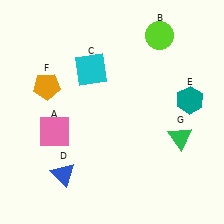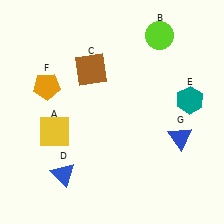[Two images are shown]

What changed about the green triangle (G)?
In Image 1, G is green. In Image 2, it changed to blue.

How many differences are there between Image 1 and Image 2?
There are 3 differences between the two images.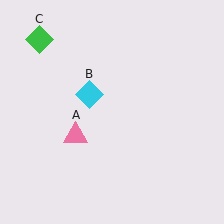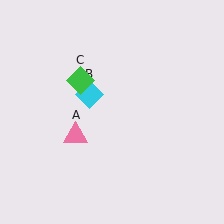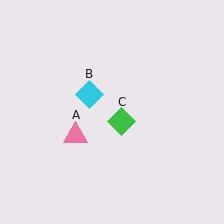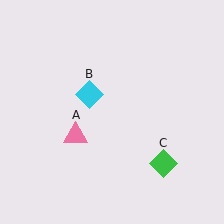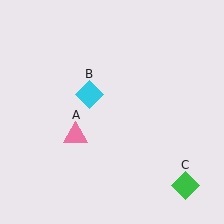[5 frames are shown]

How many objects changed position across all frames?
1 object changed position: green diamond (object C).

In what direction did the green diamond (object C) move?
The green diamond (object C) moved down and to the right.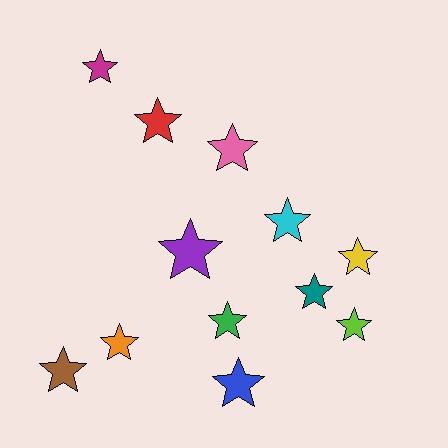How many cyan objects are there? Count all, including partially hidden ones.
There is 1 cyan object.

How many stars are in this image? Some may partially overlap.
There are 12 stars.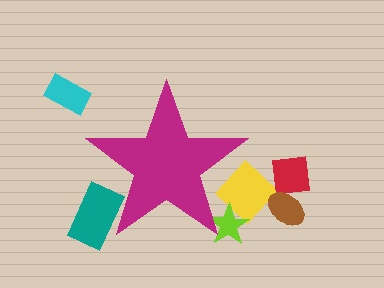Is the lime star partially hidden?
Yes, the lime star is partially hidden behind the magenta star.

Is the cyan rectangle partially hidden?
No, the cyan rectangle is fully visible.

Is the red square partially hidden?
No, the red square is fully visible.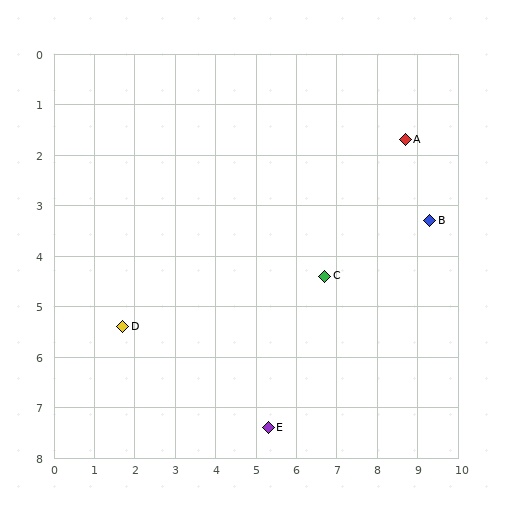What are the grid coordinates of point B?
Point B is at approximately (9.3, 3.3).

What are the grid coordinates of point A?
Point A is at approximately (8.7, 1.7).